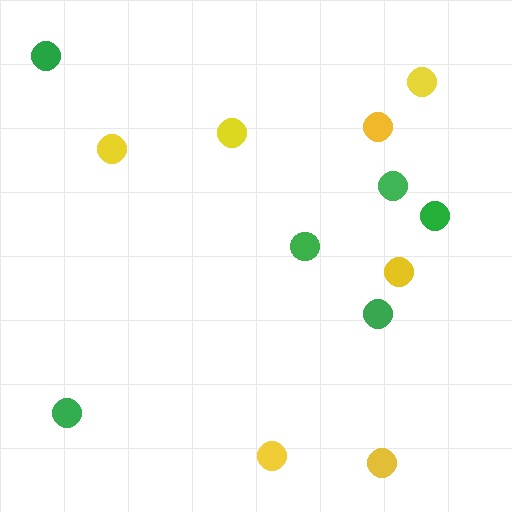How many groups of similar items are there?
There are 2 groups: one group of yellow circles (7) and one group of green circles (6).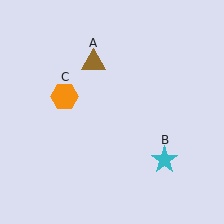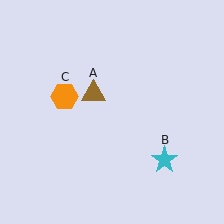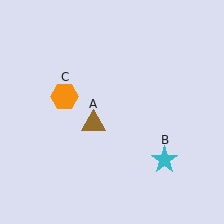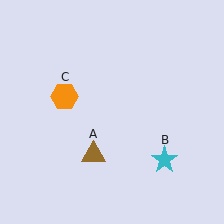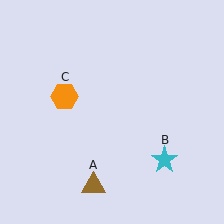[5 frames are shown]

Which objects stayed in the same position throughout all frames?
Cyan star (object B) and orange hexagon (object C) remained stationary.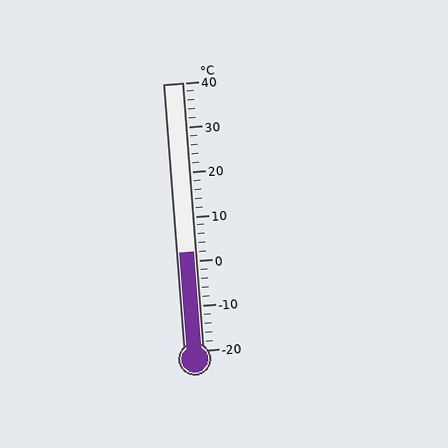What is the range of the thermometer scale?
The thermometer scale ranges from -20°C to 40°C.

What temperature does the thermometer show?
The thermometer shows approximately 2°C.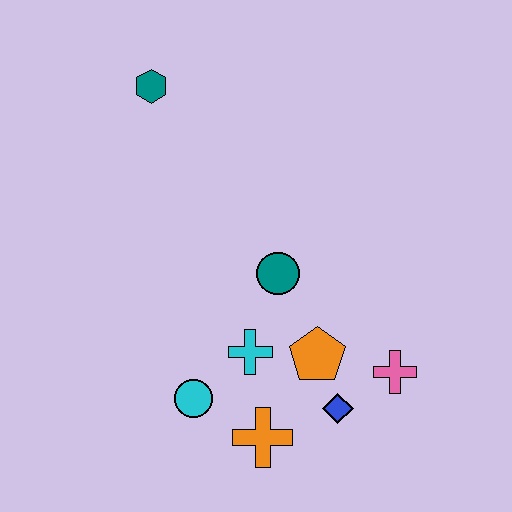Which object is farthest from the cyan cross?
The teal hexagon is farthest from the cyan cross.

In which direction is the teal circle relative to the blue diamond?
The teal circle is above the blue diamond.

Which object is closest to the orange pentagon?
The blue diamond is closest to the orange pentagon.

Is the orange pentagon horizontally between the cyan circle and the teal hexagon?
No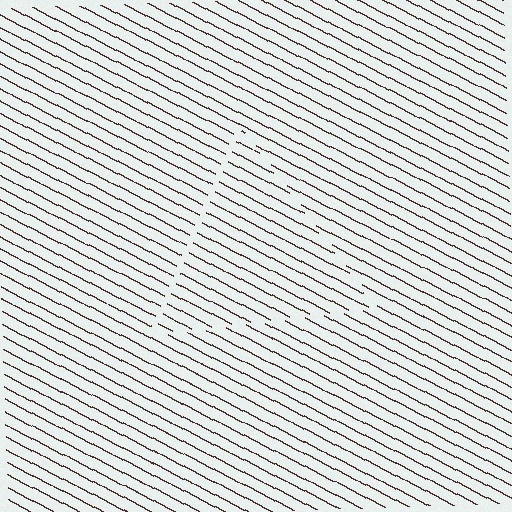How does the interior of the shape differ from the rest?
The interior of the shape contains the same grating, shifted by half a period — the contour is defined by the phase discontinuity where line-ends from the inner and outer gratings abut.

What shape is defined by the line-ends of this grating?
An illusory triangle. The interior of the shape contains the same grating, shifted by half a period — the contour is defined by the phase discontinuity where line-ends from the inner and outer gratings abut.